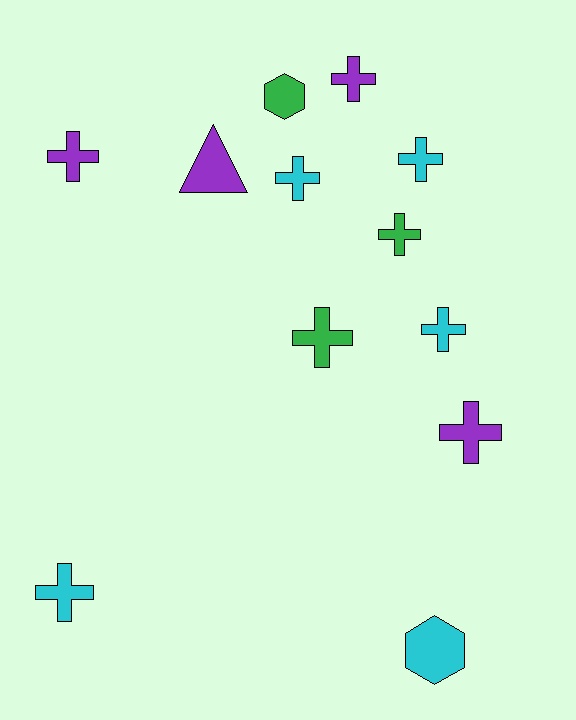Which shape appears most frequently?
Cross, with 9 objects.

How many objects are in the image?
There are 12 objects.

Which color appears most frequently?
Cyan, with 5 objects.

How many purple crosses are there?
There are 3 purple crosses.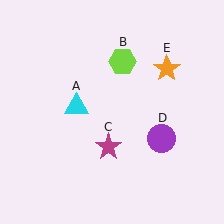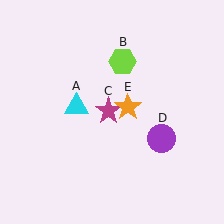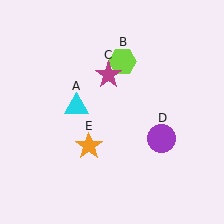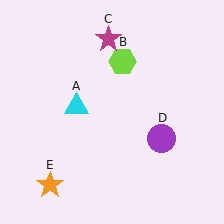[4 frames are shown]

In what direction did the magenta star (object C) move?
The magenta star (object C) moved up.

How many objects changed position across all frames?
2 objects changed position: magenta star (object C), orange star (object E).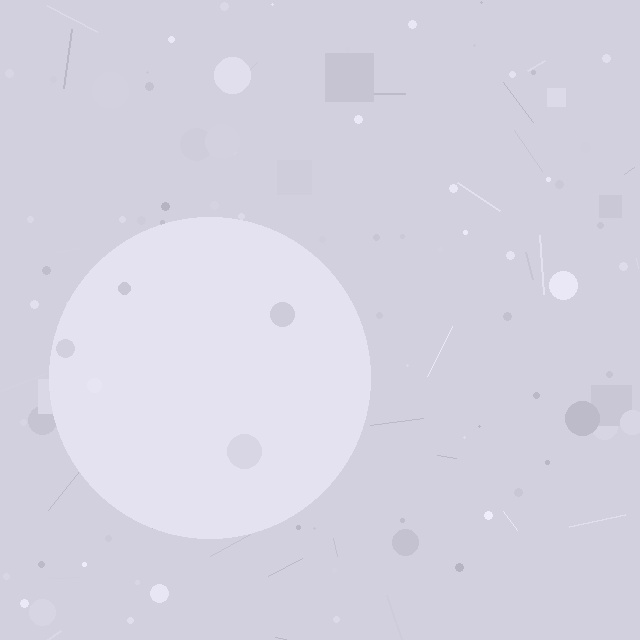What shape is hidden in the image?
A circle is hidden in the image.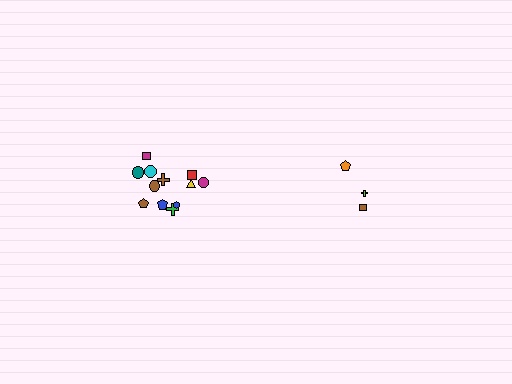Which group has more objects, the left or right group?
The left group.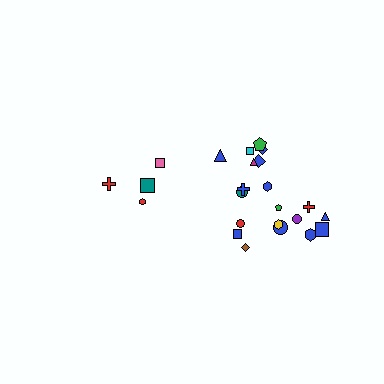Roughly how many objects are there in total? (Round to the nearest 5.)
Roughly 25 objects in total.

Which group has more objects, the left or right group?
The right group.